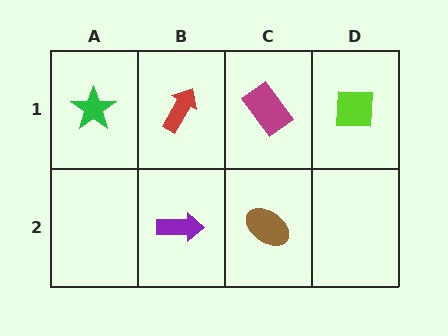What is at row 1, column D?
A lime square.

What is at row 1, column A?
A green star.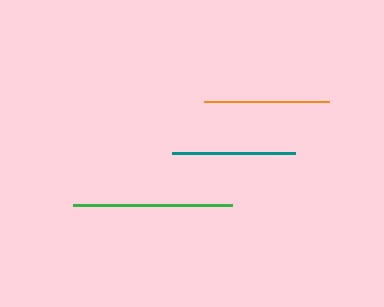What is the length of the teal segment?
The teal segment is approximately 123 pixels long.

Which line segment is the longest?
The green line is the longest at approximately 159 pixels.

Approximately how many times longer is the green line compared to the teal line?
The green line is approximately 1.3 times the length of the teal line.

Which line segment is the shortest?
The teal line is the shortest at approximately 123 pixels.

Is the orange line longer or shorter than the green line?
The green line is longer than the orange line.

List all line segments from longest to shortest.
From longest to shortest: green, orange, teal.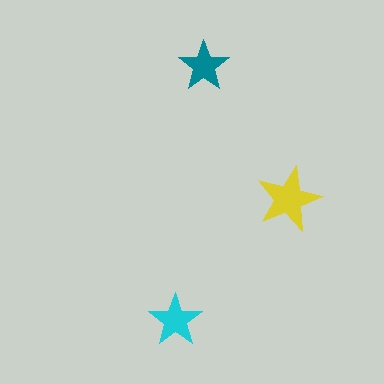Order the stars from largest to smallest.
the yellow one, the cyan one, the teal one.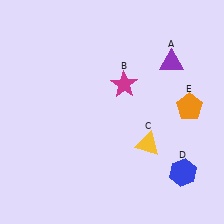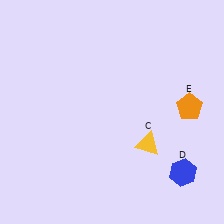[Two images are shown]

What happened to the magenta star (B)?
The magenta star (B) was removed in Image 2. It was in the top-right area of Image 1.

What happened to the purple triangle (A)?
The purple triangle (A) was removed in Image 2. It was in the top-right area of Image 1.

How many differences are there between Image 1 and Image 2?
There are 2 differences between the two images.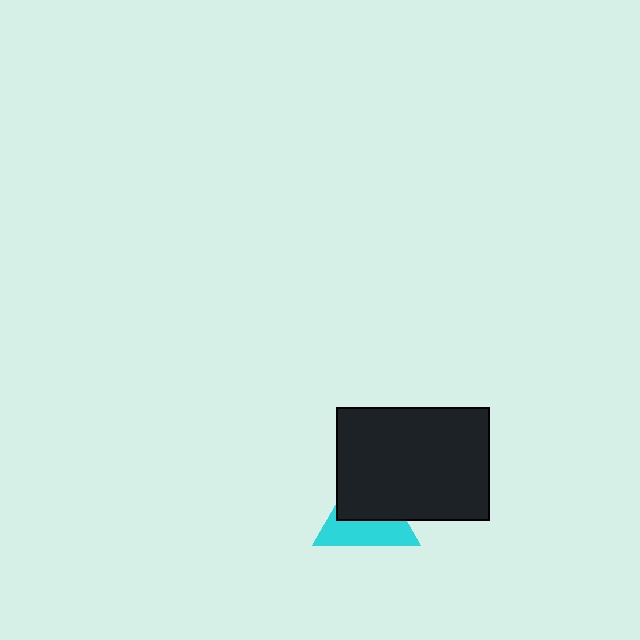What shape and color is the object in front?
The object in front is a black rectangle.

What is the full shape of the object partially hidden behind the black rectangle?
The partially hidden object is a cyan triangle.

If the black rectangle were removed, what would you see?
You would see the complete cyan triangle.